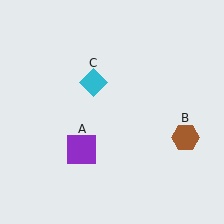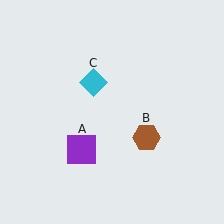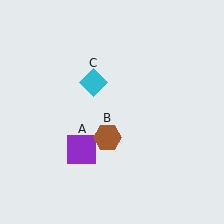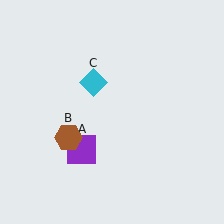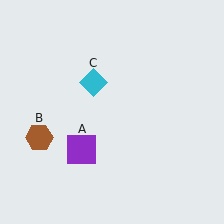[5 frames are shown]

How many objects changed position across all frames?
1 object changed position: brown hexagon (object B).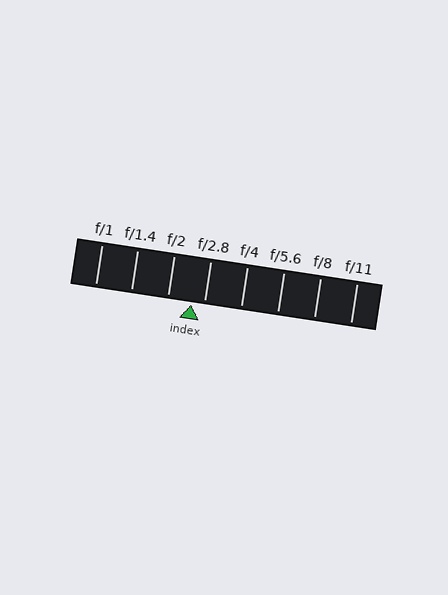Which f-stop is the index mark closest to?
The index mark is closest to f/2.8.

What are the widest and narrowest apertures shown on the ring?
The widest aperture shown is f/1 and the narrowest is f/11.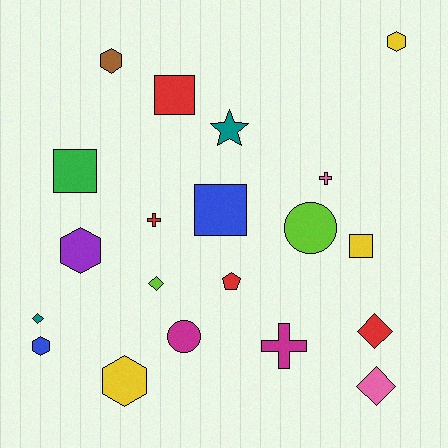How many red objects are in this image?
There are 4 red objects.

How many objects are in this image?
There are 20 objects.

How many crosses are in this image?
There are 3 crosses.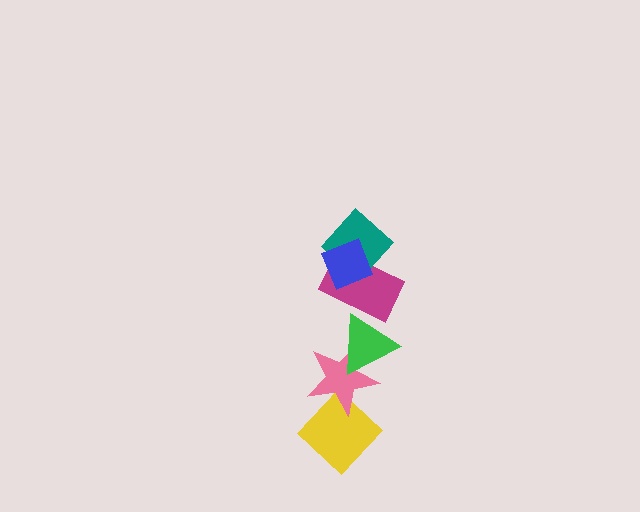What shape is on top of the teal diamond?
The blue diamond is on top of the teal diamond.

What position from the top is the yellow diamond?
The yellow diamond is 6th from the top.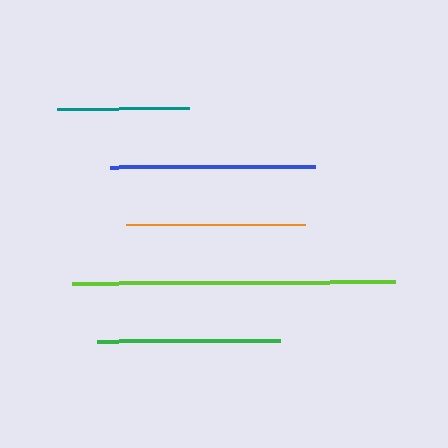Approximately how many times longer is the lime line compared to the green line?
The lime line is approximately 1.8 times the length of the green line.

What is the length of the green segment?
The green segment is approximately 182 pixels long.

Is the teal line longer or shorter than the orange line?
The orange line is longer than the teal line.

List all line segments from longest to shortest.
From longest to shortest: lime, blue, green, orange, teal.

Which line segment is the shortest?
The teal line is the shortest at approximately 132 pixels.